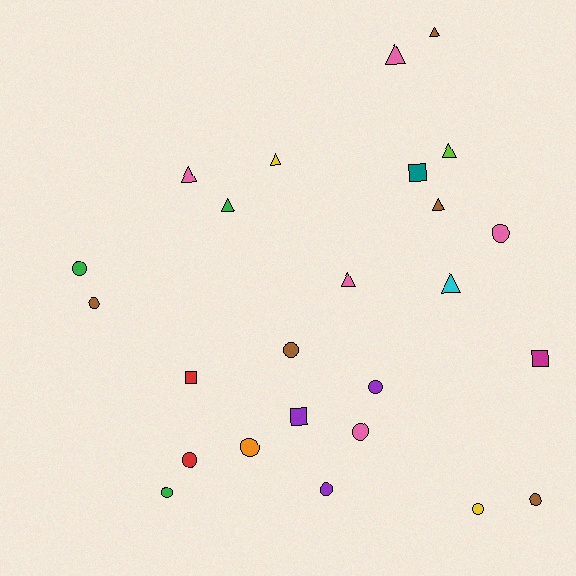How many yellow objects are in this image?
There are 2 yellow objects.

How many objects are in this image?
There are 25 objects.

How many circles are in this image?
There are 12 circles.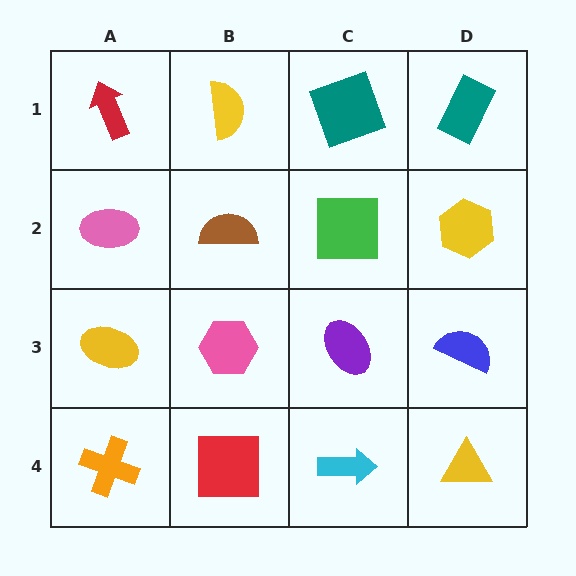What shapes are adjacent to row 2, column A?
A red arrow (row 1, column A), a yellow ellipse (row 3, column A), a brown semicircle (row 2, column B).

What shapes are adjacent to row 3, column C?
A green square (row 2, column C), a cyan arrow (row 4, column C), a pink hexagon (row 3, column B), a blue semicircle (row 3, column D).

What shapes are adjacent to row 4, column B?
A pink hexagon (row 3, column B), an orange cross (row 4, column A), a cyan arrow (row 4, column C).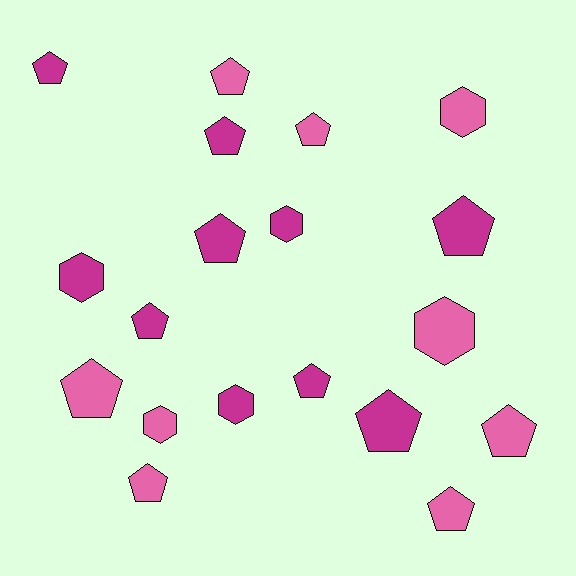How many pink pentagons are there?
There are 6 pink pentagons.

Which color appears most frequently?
Magenta, with 10 objects.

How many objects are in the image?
There are 19 objects.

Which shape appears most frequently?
Pentagon, with 13 objects.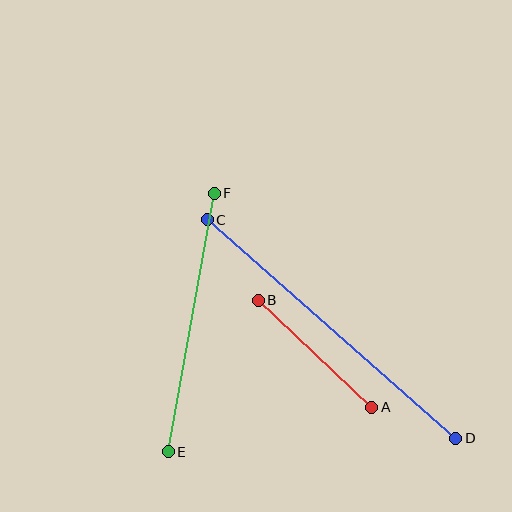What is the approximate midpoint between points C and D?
The midpoint is at approximately (331, 329) pixels.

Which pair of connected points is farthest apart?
Points C and D are farthest apart.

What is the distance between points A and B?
The distance is approximately 156 pixels.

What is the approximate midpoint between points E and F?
The midpoint is at approximately (191, 323) pixels.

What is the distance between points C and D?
The distance is approximately 331 pixels.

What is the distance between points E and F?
The distance is approximately 262 pixels.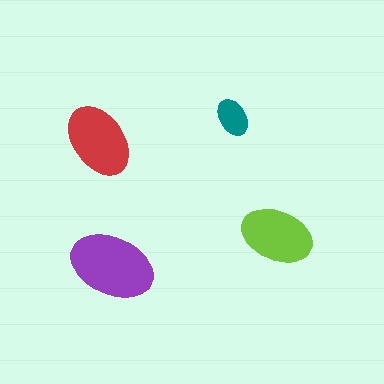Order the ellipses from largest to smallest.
the purple one, the red one, the lime one, the teal one.